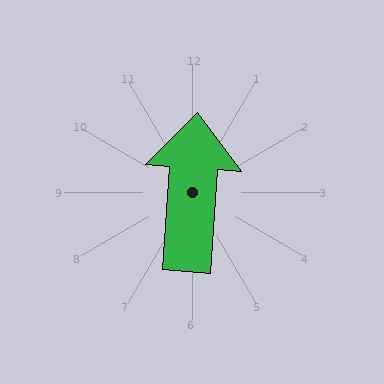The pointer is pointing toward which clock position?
Roughly 12 o'clock.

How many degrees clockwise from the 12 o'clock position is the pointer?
Approximately 4 degrees.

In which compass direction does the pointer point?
North.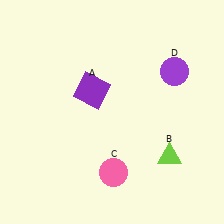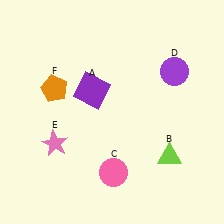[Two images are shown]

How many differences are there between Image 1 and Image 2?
There are 2 differences between the two images.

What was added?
A pink star (E), an orange pentagon (F) were added in Image 2.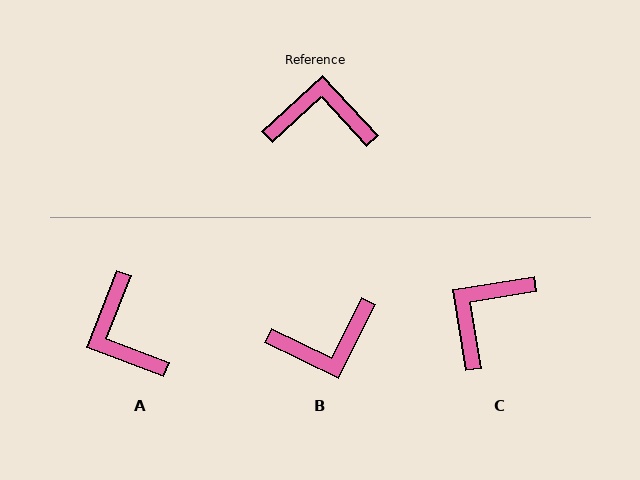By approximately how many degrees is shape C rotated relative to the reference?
Approximately 56 degrees counter-clockwise.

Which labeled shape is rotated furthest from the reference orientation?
B, about 159 degrees away.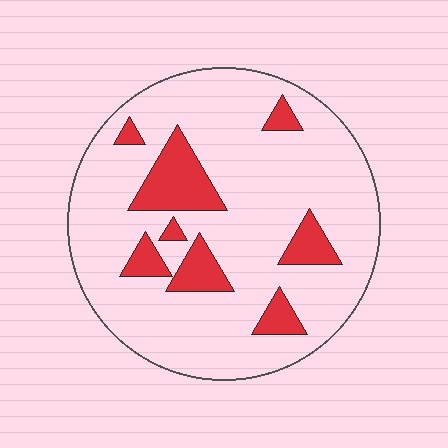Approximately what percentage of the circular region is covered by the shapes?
Approximately 15%.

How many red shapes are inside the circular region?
8.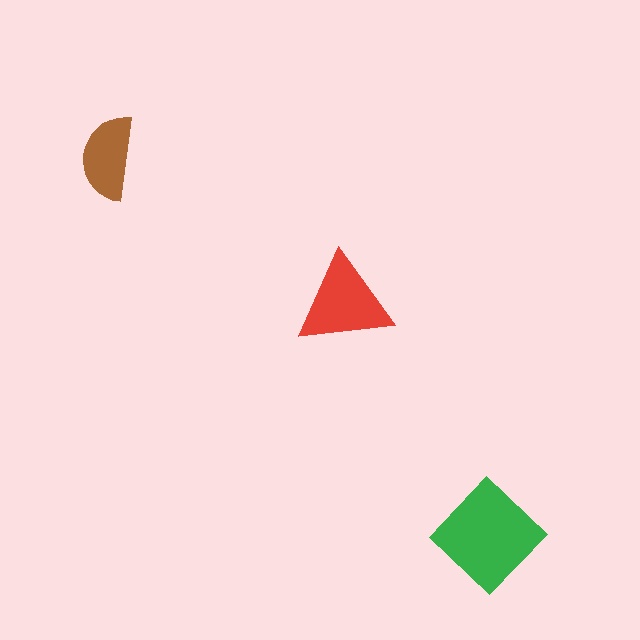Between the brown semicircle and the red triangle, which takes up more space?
The red triangle.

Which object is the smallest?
The brown semicircle.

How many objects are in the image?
There are 3 objects in the image.